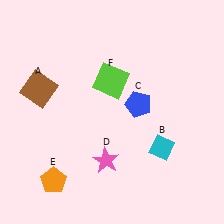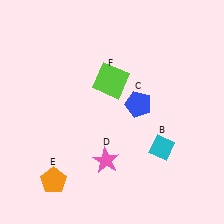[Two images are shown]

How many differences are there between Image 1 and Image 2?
There is 1 difference between the two images.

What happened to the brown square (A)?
The brown square (A) was removed in Image 2. It was in the top-left area of Image 1.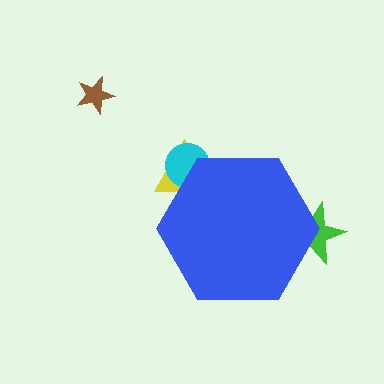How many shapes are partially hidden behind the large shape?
3 shapes are partially hidden.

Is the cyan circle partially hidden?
Yes, the cyan circle is partially hidden behind the blue hexagon.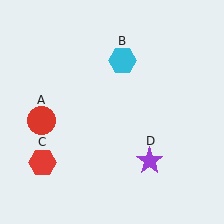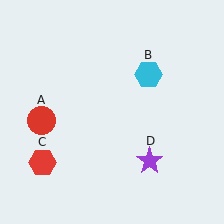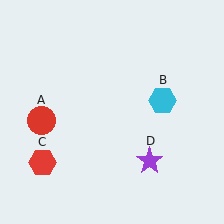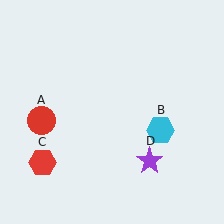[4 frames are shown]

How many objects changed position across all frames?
1 object changed position: cyan hexagon (object B).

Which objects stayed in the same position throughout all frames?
Red circle (object A) and red hexagon (object C) and purple star (object D) remained stationary.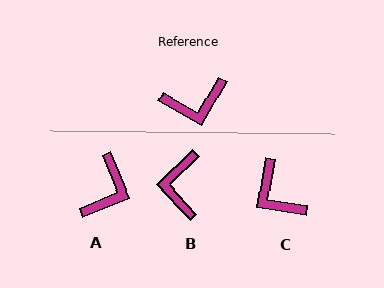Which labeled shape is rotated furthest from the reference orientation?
B, about 107 degrees away.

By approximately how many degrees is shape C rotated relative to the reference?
Approximately 70 degrees clockwise.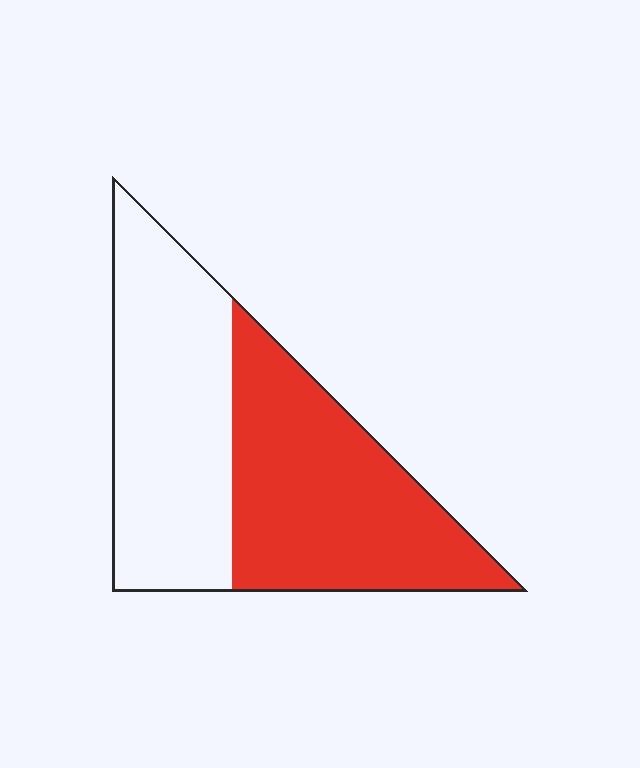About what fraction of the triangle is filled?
About one half (1/2).